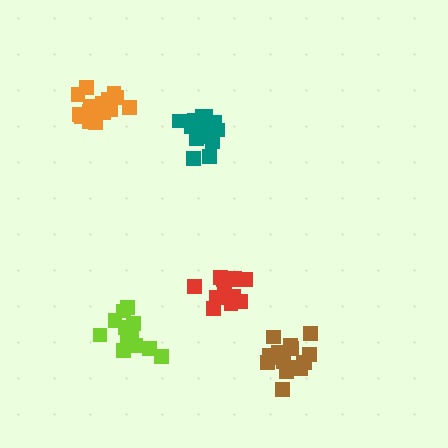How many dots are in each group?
Group 1: 15 dots, Group 2: 16 dots, Group 3: 15 dots, Group 4: 16 dots, Group 5: 12 dots (74 total).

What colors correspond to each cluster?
The clusters are colored: red, brown, teal, orange, lime.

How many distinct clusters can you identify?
There are 5 distinct clusters.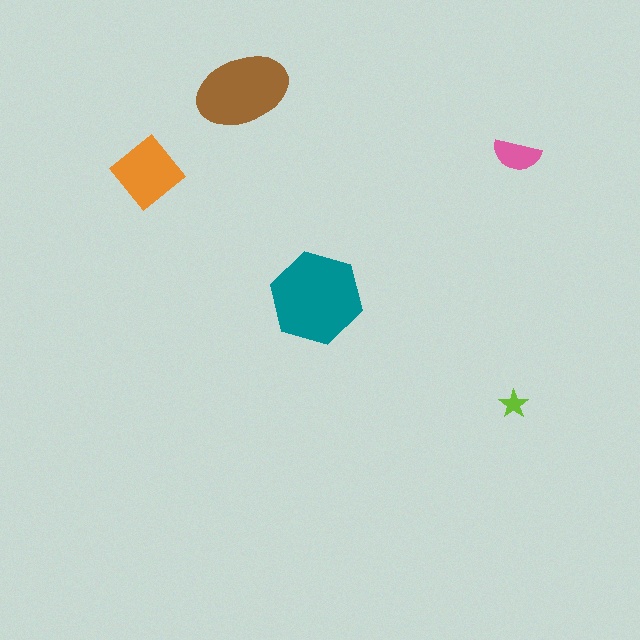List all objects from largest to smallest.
The teal hexagon, the brown ellipse, the orange diamond, the pink semicircle, the lime star.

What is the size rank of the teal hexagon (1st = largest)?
1st.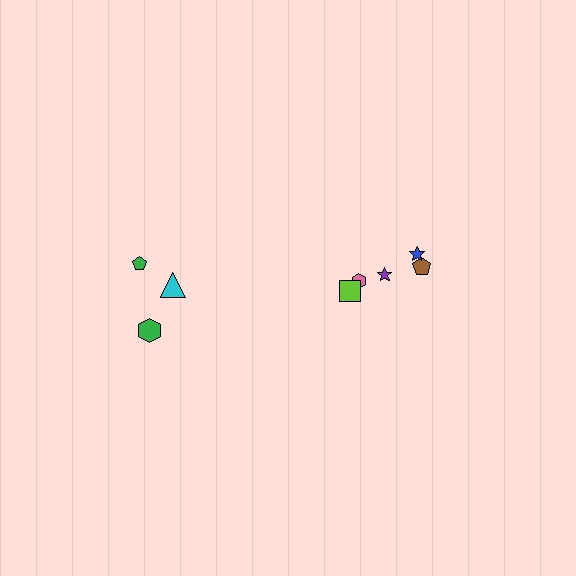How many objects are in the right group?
There are 5 objects.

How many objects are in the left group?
There are 3 objects.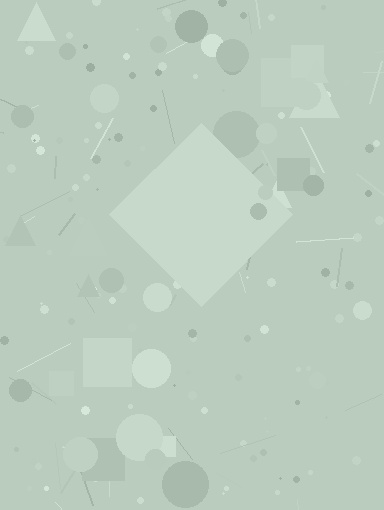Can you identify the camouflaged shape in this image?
The camouflaged shape is a diamond.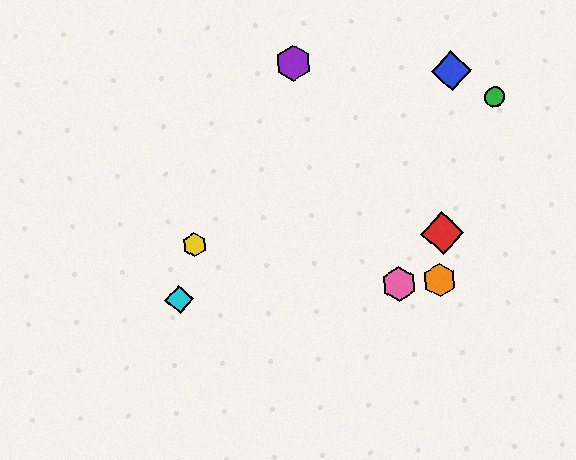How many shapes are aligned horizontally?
2 shapes (the red diamond, the yellow hexagon) are aligned horizontally.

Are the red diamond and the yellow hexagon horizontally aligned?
Yes, both are at y≈233.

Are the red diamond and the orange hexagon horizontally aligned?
No, the red diamond is at y≈233 and the orange hexagon is at y≈280.